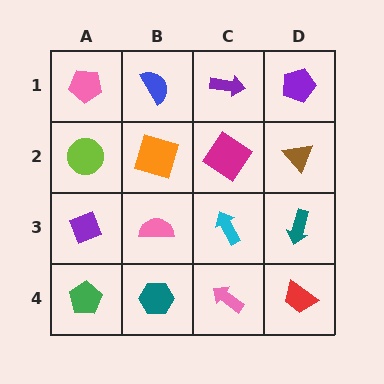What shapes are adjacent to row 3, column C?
A magenta diamond (row 2, column C), a pink arrow (row 4, column C), a pink semicircle (row 3, column B), a teal arrow (row 3, column D).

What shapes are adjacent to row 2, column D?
A purple pentagon (row 1, column D), a teal arrow (row 3, column D), a magenta diamond (row 2, column C).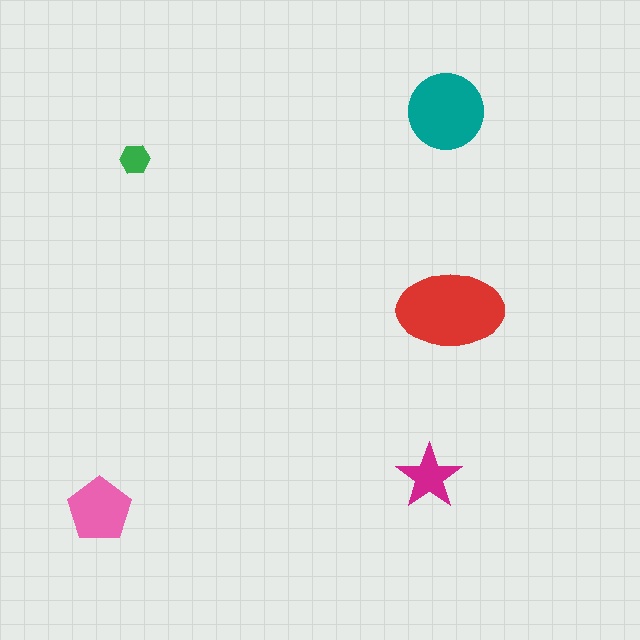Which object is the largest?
The red ellipse.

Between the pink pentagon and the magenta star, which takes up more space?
The pink pentagon.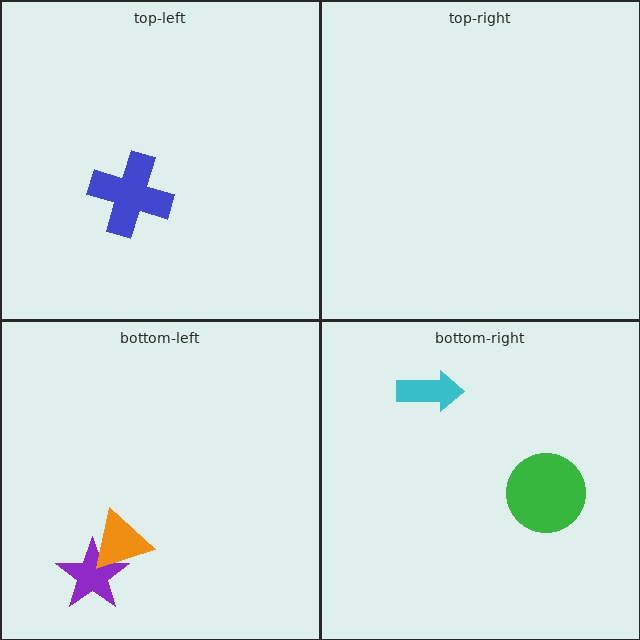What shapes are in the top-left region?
The blue cross.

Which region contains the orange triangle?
The bottom-left region.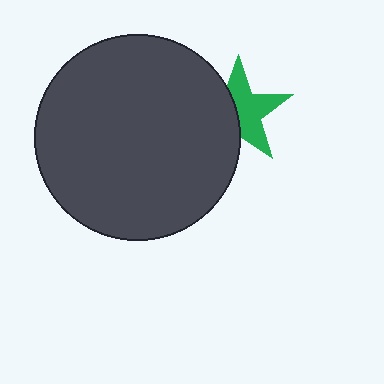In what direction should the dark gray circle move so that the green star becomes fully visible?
The dark gray circle should move left. That is the shortest direction to clear the overlap and leave the green star fully visible.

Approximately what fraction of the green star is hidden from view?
Roughly 43% of the green star is hidden behind the dark gray circle.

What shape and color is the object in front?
The object in front is a dark gray circle.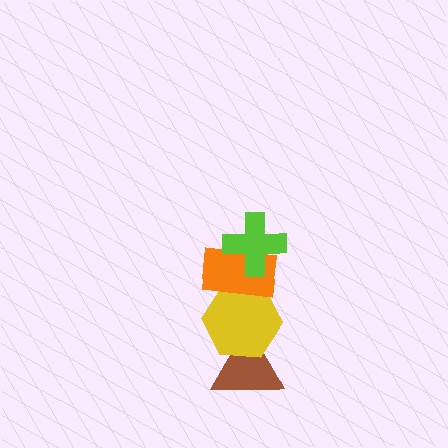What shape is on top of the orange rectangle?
The lime cross is on top of the orange rectangle.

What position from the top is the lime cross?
The lime cross is 1st from the top.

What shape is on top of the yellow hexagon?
The orange rectangle is on top of the yellow hexagon.